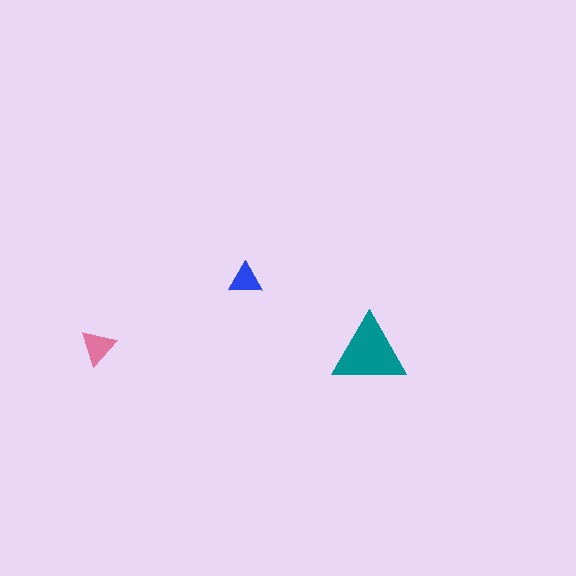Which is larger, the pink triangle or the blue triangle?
The pink one.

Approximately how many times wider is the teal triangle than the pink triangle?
About 2 times wider.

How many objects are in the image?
There are 3 objects in the image.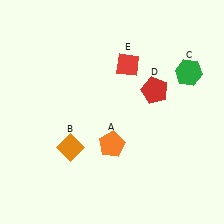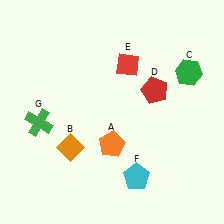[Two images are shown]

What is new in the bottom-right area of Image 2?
A cyan pentagon (F) was added in the bottom-right area of Image 2.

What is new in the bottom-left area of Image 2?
A green cross (G) was added in the bottom-left area of Image 2.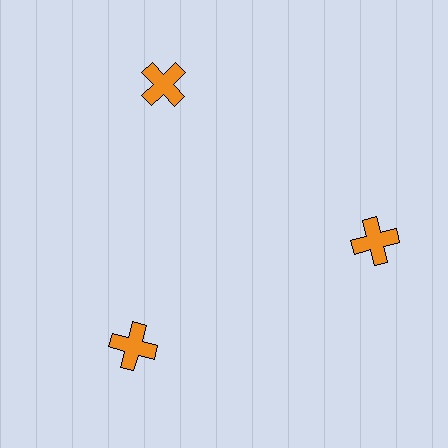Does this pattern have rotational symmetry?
Yes, this pattern has 3-fold rotational symmetry. It looks the same after rotating 120 degrees around the center.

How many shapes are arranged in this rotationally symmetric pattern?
There are 3 shapes, arranged in 3 groups of 1.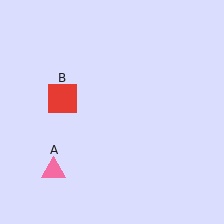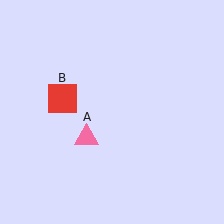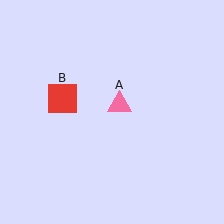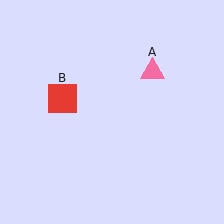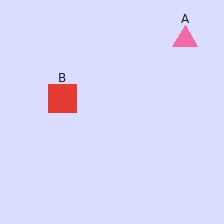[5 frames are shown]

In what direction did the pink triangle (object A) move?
The pink triangle (object A) moved up and to the right.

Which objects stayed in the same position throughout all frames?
Red square (object B) remained stationary.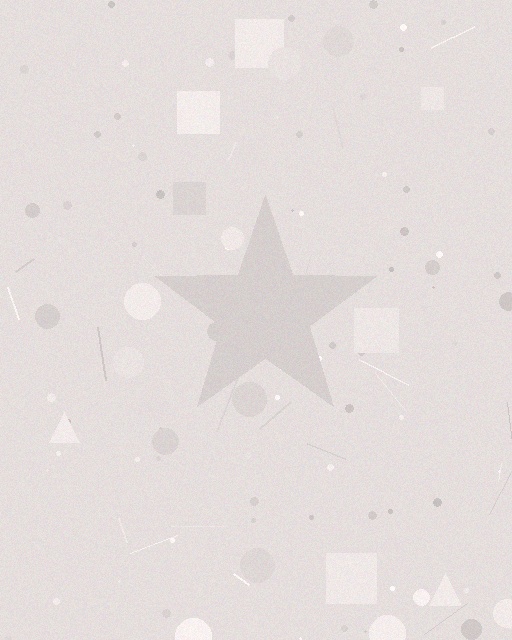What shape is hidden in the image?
A star is hidden in the image.